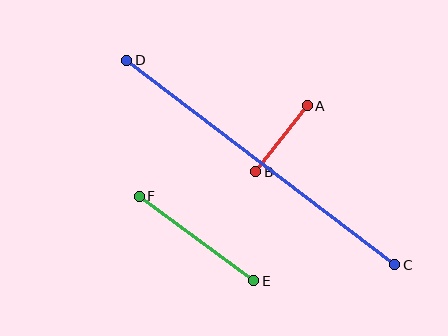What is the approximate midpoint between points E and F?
The midpoint is at approximately (196, 238) pixels.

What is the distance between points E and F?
The distance is approximately 142 pixels.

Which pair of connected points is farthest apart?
Points C and D are farthest apart.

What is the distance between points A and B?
The distance is approximately 84 pixels.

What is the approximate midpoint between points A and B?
The midpoint is at approximately (281, 139) pixels.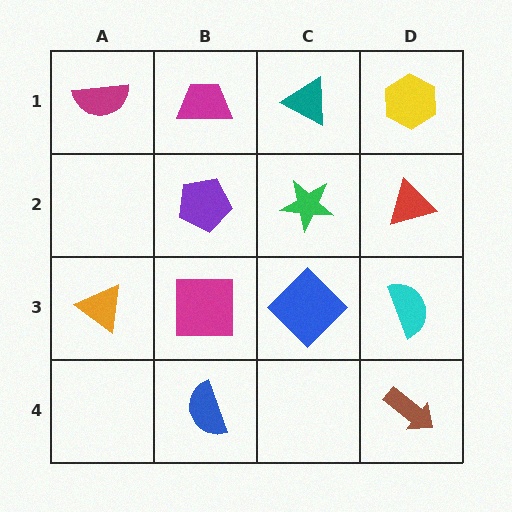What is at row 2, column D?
A red triangle.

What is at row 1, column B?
A magenta trapezoid.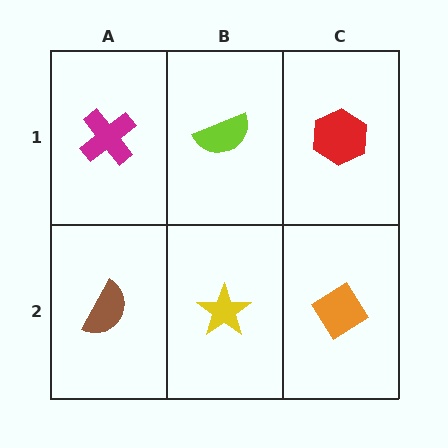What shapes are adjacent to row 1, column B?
A yellow star (row 2, column B), a magenta cross (row 1, column A), a red hexagon (row 1, column C).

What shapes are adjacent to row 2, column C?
A red hexagon (row 1, column C), a yellow star (row 2, column B).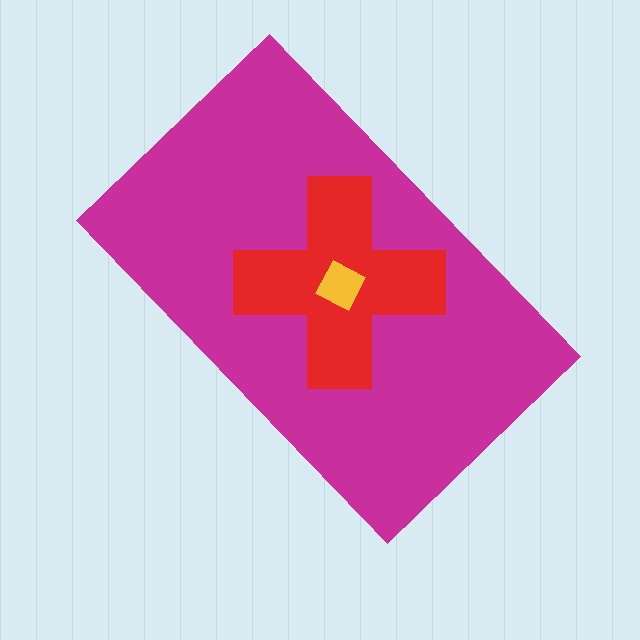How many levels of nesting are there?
3.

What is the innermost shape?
The yellow square.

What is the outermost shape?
The magenta rectangle.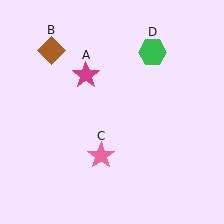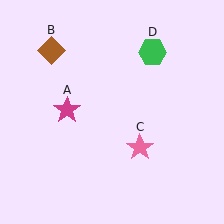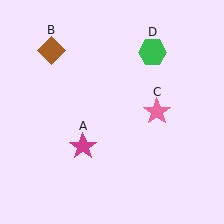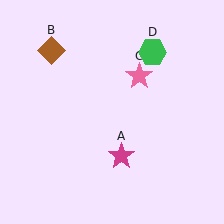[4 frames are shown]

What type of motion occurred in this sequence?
The magenta star (object A), pink star (object C) rotated counterclockwise around the center of the scene.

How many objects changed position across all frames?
2 objects changed position: magenta star (object A), pink star (object C).